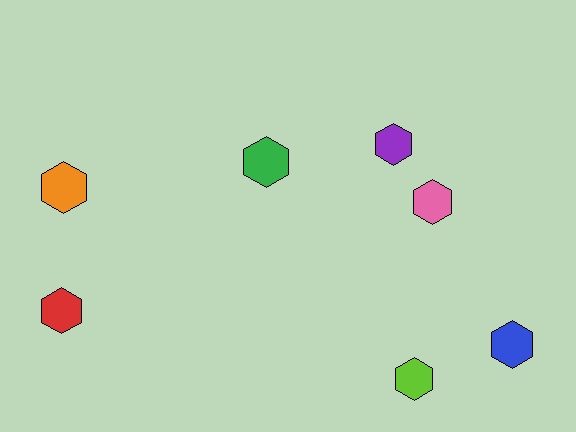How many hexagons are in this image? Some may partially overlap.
There are 7 hexagons.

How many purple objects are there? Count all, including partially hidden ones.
There is 1 purple object.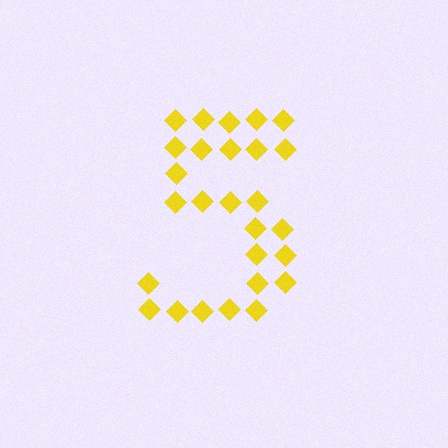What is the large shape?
The large shape is the digit 5.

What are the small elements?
The small elements are diamonds.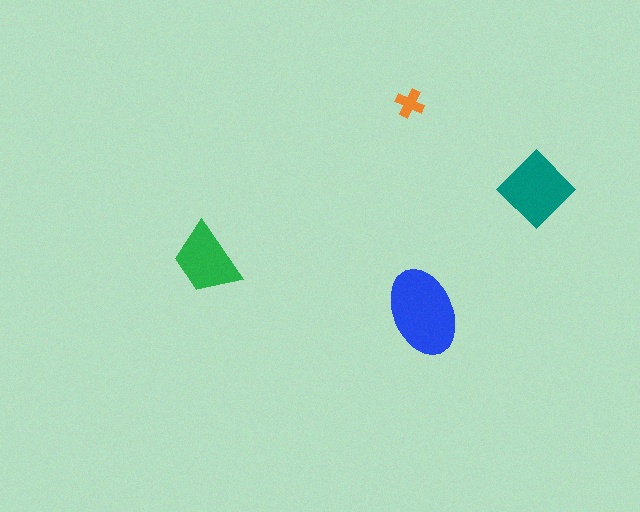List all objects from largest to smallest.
The blue ellipse, the teal diamond, the green trapezoid, the orange cross.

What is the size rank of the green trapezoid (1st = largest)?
3rd.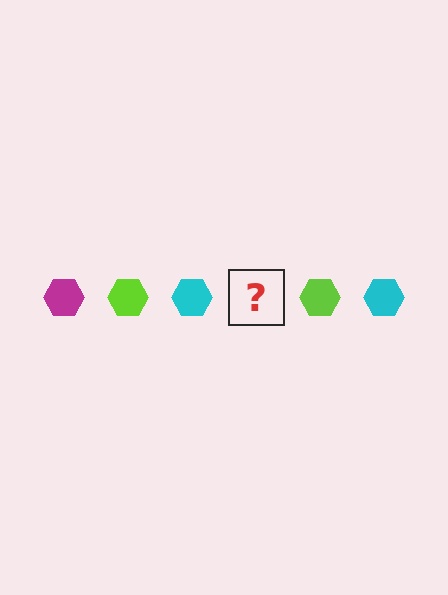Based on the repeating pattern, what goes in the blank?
The blank should be a magenta hexagon.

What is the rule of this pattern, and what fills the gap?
The rule is that the pattern cycles through magenta, lime, cyan hexagons. The gap should be filled with a magenta hexagon.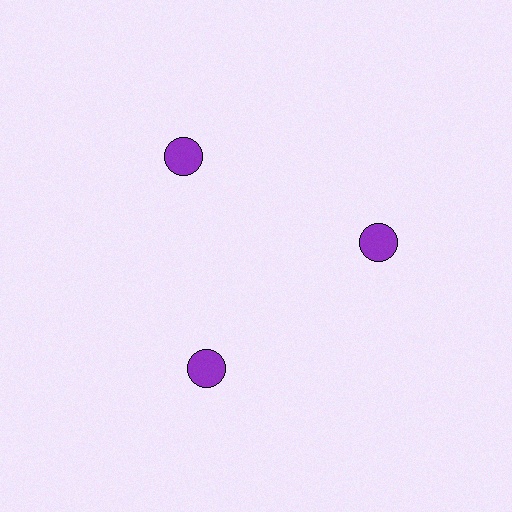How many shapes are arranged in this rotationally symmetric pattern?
There are 3 shapes, arranged in 3 groups of 1.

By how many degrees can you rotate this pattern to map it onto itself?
The pattern maps onto itself every 120 degrees of rotation.